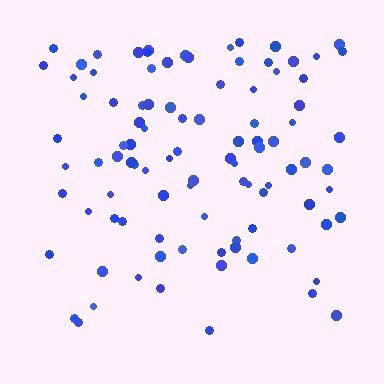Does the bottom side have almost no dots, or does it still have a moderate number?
Still a moderate number, just noticeably fewer than the top.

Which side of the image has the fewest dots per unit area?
The bottom.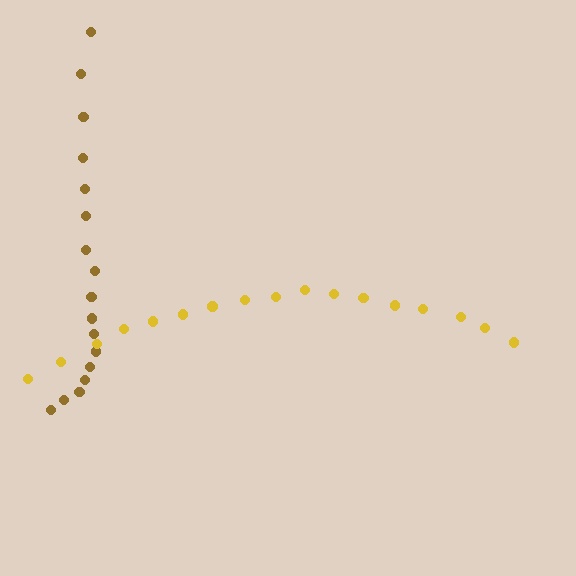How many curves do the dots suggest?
There are 2 distinct paths.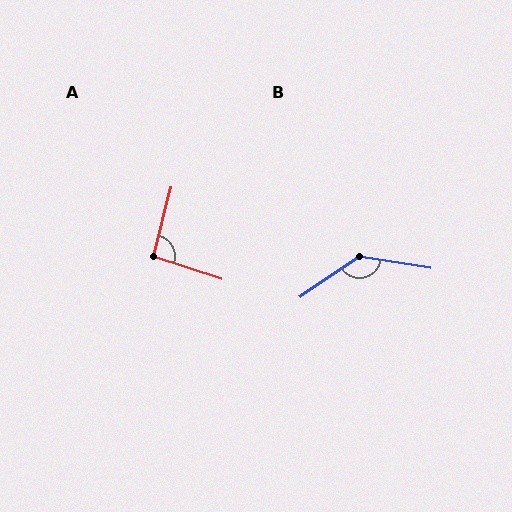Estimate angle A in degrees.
Approximately 94 degrees.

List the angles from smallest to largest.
A (94°), B (136°).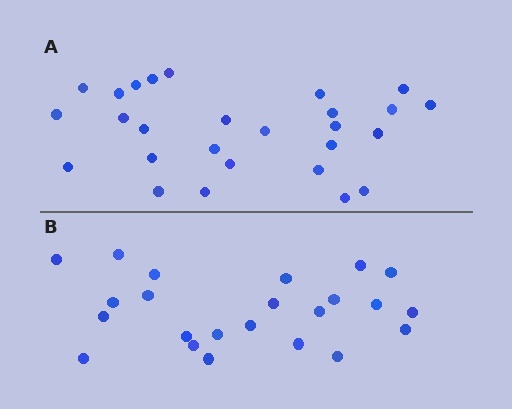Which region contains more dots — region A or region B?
Region A (the top region) has more dots.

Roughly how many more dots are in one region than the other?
Region A has about 4 more dots than region B.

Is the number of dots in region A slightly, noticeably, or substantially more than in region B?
Region A has only slightly more — the two regions are fairly close. The ratio is roughly 1.2 to 1.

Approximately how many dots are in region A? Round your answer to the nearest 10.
About 30 dots. (The exact count is 27, which rounds to 30.)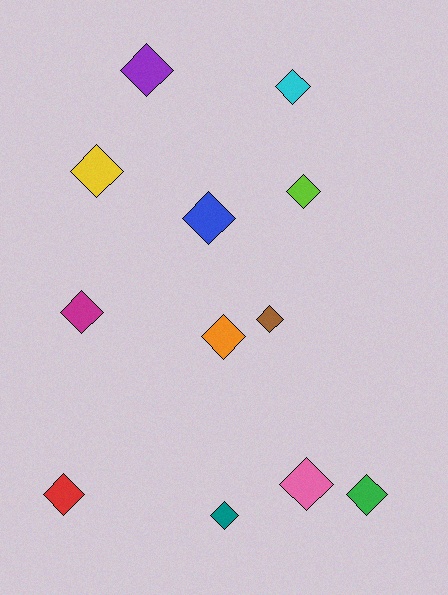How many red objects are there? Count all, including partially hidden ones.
There is 1 red object.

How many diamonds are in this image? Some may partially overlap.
There are 12 diamonds.